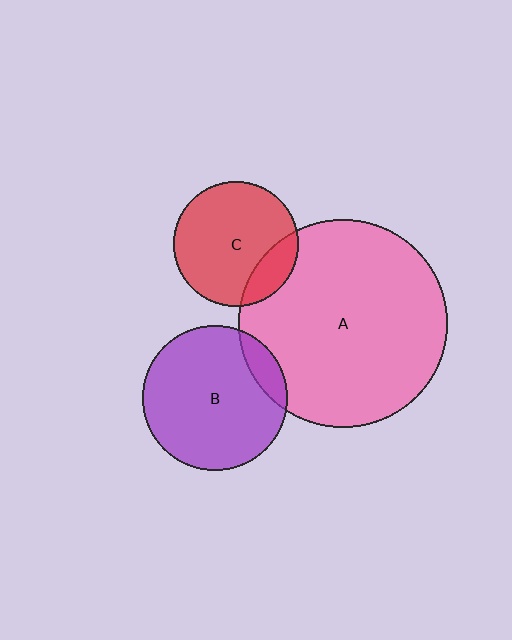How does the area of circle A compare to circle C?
Approximately 2.8 times.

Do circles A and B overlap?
Yes.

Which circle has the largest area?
Circle A (pink).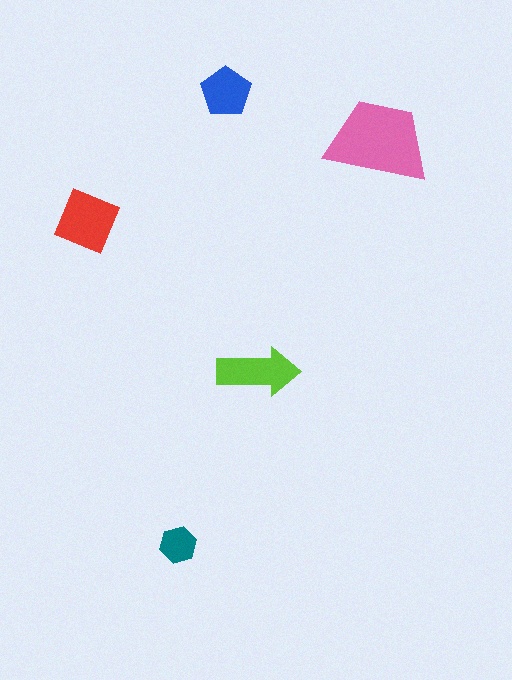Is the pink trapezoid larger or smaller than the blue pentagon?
Larger.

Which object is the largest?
The pink trapezoid.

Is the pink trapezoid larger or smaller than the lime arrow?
Larger.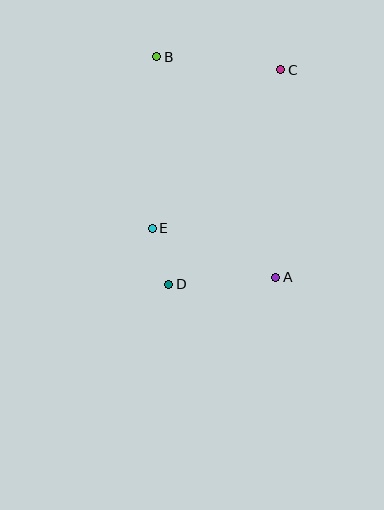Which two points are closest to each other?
Points D and E are closest to each other.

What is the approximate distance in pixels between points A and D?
The distance between A and D is approximately 107 pixels.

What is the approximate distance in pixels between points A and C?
The distance between A and C is approximately 207 pixels.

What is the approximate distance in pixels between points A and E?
The distance between A and E is approximately 133 pixels.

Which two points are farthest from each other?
Points A and B are farthest from each other.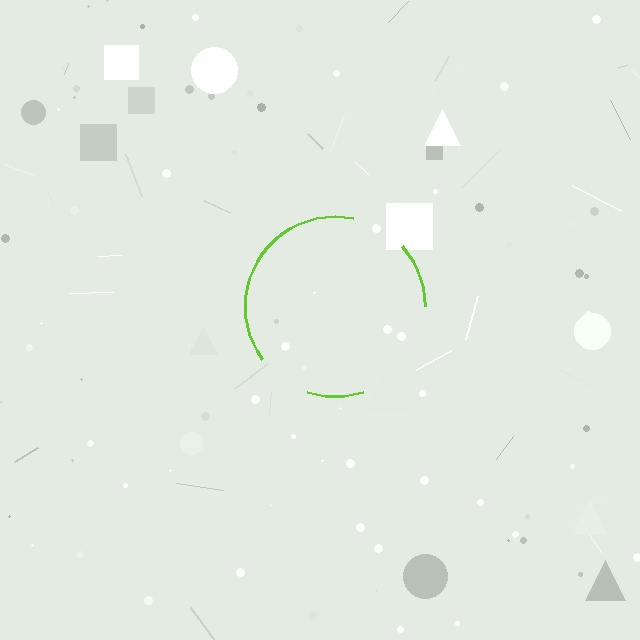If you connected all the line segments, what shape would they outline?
They would outline a circle.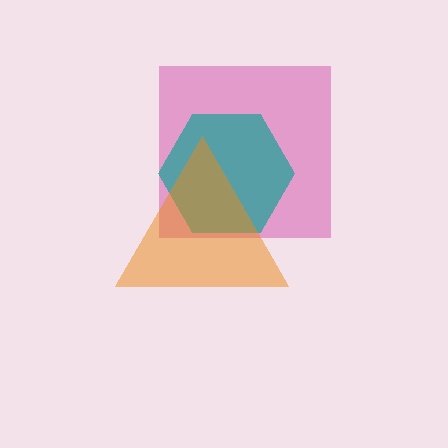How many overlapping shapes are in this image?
There are 3 overlapping shapes in the image.